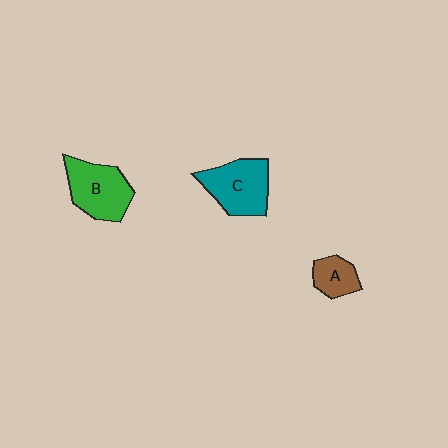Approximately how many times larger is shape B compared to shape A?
Approximately 2.0 times.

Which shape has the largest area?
Shape C (teal).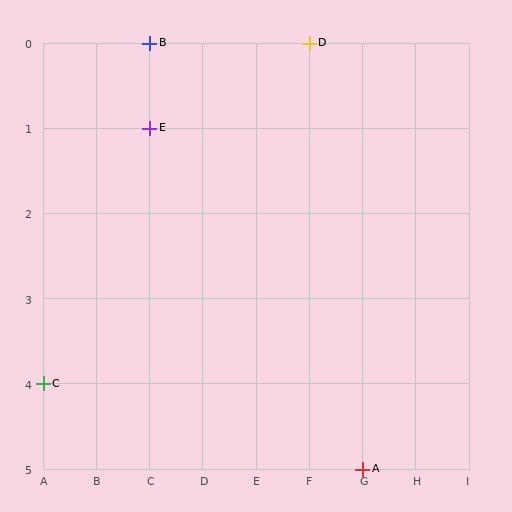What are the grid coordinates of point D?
Point D is at grid coordinates (F, 0).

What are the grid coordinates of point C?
Point C is at grid coordinates (A, 4).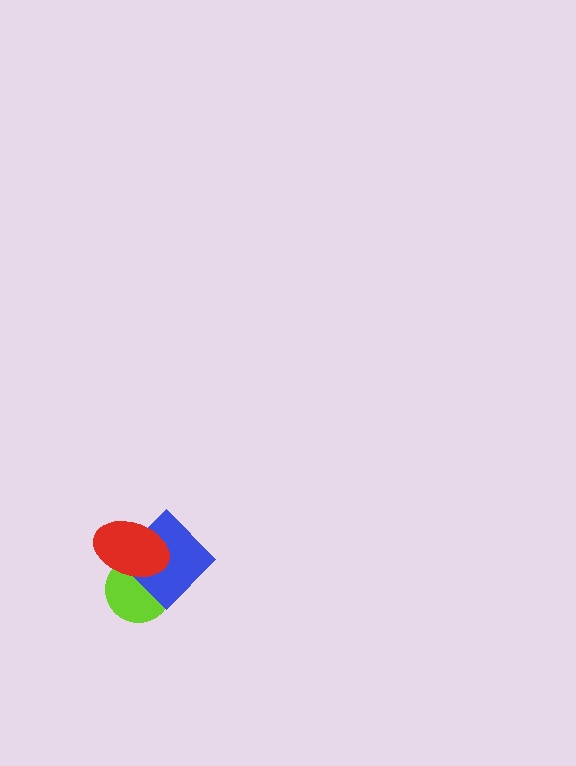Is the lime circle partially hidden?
Yes, it is partially covered by another shape.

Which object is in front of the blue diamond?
The red ellipse is in front of the blue diamond.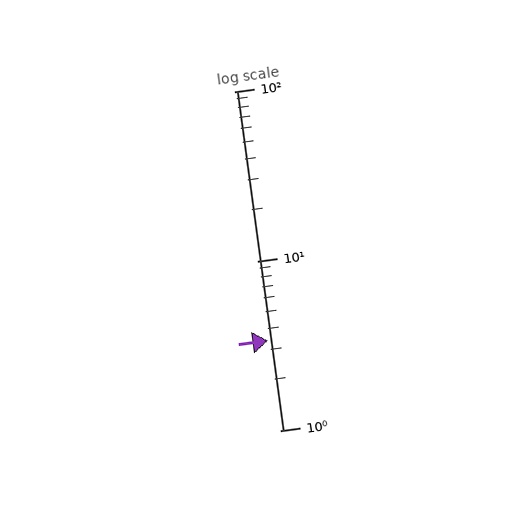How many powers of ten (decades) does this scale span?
The scale spans 2 decades, from 1 to 100.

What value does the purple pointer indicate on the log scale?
The pointer indicates approximately 3.4.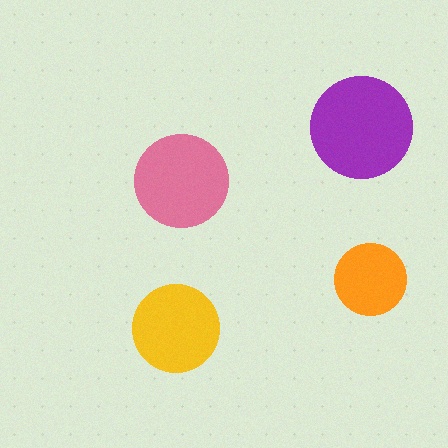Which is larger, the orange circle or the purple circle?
The purple one.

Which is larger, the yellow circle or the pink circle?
The pink one.